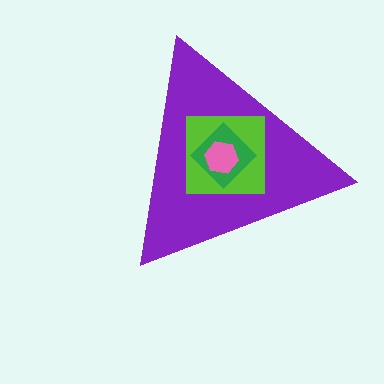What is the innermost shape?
The pink hexagon.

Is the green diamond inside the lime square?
Yes.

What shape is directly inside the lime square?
The green diamond.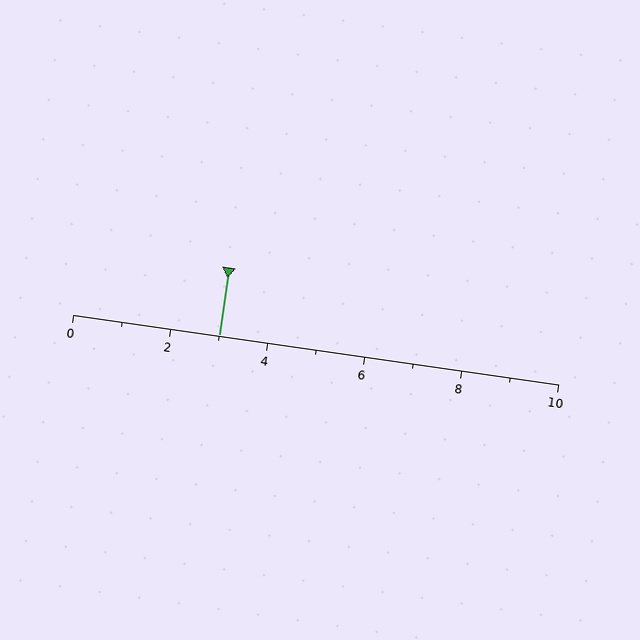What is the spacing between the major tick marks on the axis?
The major ticks are spaced 2 apart.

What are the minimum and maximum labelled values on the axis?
The axis runs from 0 to 10.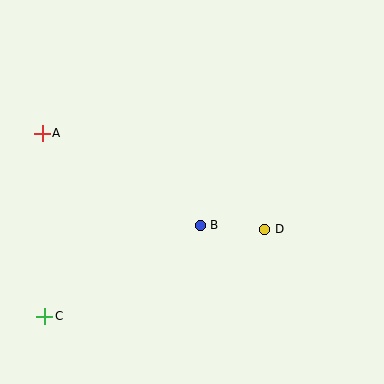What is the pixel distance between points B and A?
The distance between B and A is 183 pixels.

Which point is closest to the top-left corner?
Point A is closest to the top-left corner.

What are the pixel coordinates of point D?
Point D is at (265, 229).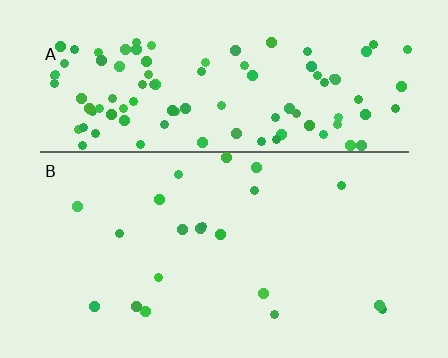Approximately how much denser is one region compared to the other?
Approximately 5.3× — region A over region B.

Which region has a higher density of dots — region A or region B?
A (the top).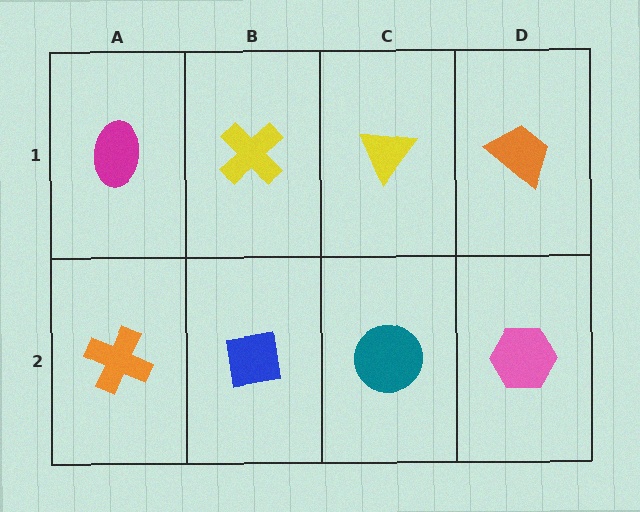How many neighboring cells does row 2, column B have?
3.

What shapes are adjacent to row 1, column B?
A blue square (row 2, column B), a magenta ellipse (row 1, column A), a yellow triangle (row 1, column C).